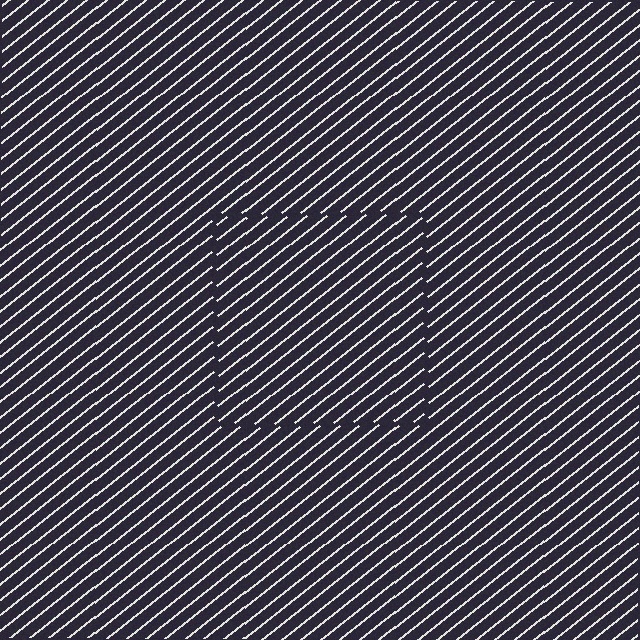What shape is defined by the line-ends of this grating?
An illusory square. The interior of the shape contains the same grating, shifted by half a period — the contour is defined by the phase discontinuity where line-ends from the inner and outer gratings abut.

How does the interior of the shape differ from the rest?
The interior of the shape contains the same grating, shifted by half a period — the contour is defined by the phase discontinuity where line-ends from the inner and outer gratings abut.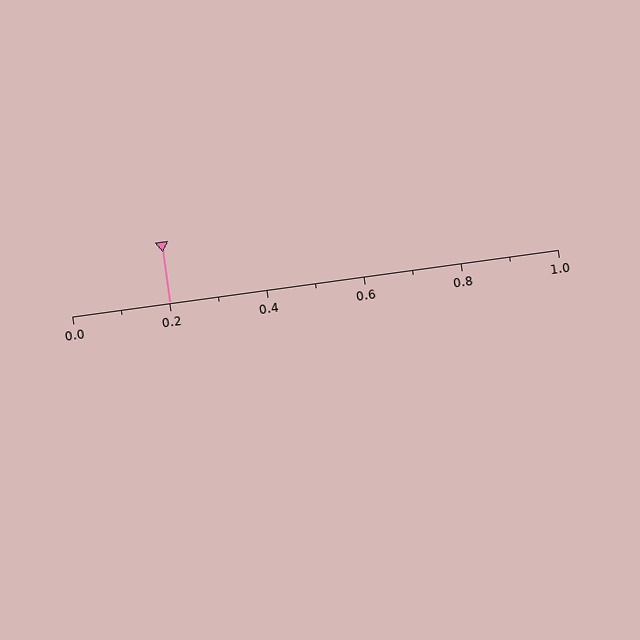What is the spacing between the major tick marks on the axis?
The major ticks are spaced 0.2 apart.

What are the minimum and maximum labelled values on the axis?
The axis runs from 0.0 to 1.0.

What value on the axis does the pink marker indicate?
The marker indicates approximately 0.2.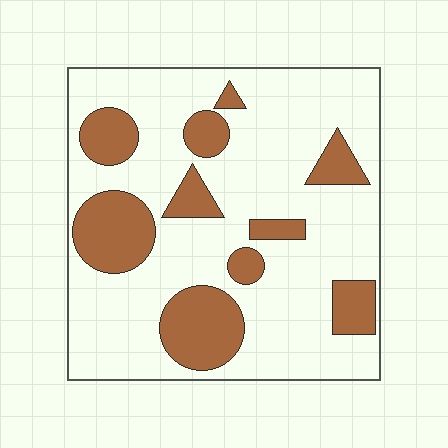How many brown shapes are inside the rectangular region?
10.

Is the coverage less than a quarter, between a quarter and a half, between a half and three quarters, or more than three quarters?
Between a quarter and a half.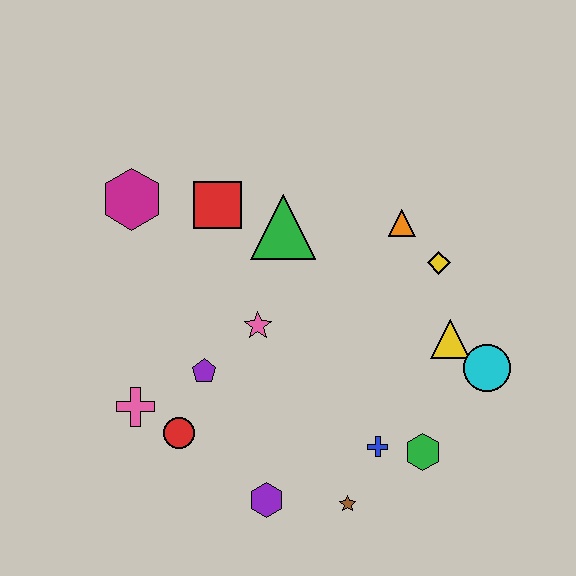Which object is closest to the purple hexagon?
The brown star is closest to the purple hexagon.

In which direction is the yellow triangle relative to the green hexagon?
The yellow triangle is above the green hexagon.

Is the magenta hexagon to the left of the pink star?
Yes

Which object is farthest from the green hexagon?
The magenta hexagon is farthest from the green hexagon.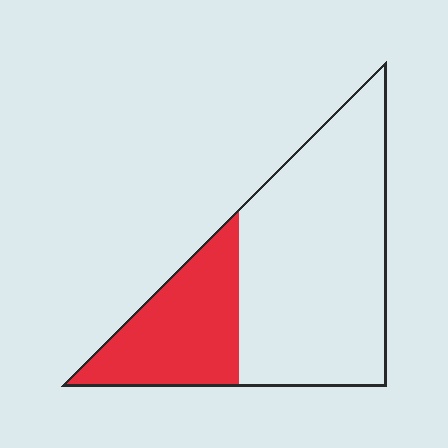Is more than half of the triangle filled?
No.